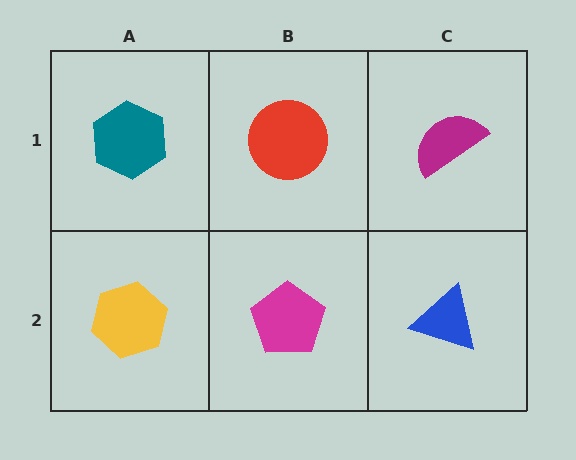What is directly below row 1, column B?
A magenta pentagon.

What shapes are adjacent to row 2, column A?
A teal hexagon (row 1, column A), a magenta pentagon (row 2, column B).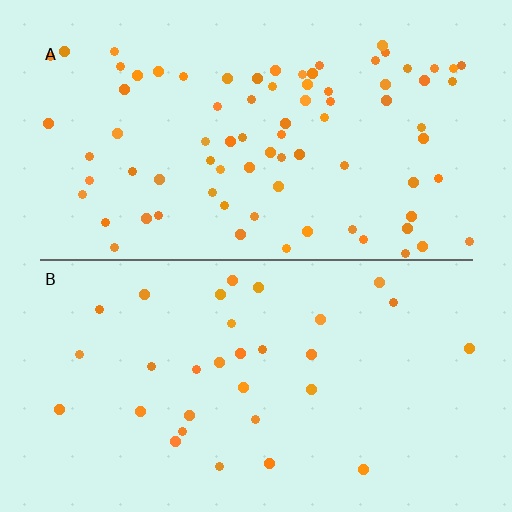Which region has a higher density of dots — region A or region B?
A (the top).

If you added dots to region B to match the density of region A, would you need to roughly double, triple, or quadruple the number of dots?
Approximately triple.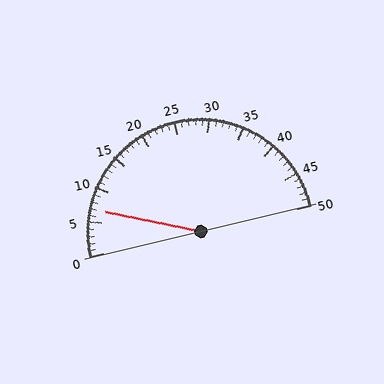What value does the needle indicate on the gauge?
The needle indicates approximately 7.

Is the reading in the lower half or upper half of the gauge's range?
The reading is in the lower half of the range (0 to 50).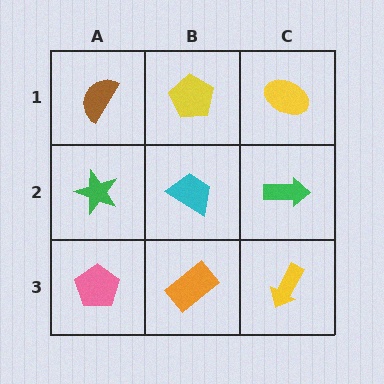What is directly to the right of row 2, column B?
A green arrow.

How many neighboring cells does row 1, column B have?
3.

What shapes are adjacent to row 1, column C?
A green arrow (row 2, column C), a yellow pentagon (row 1, column B).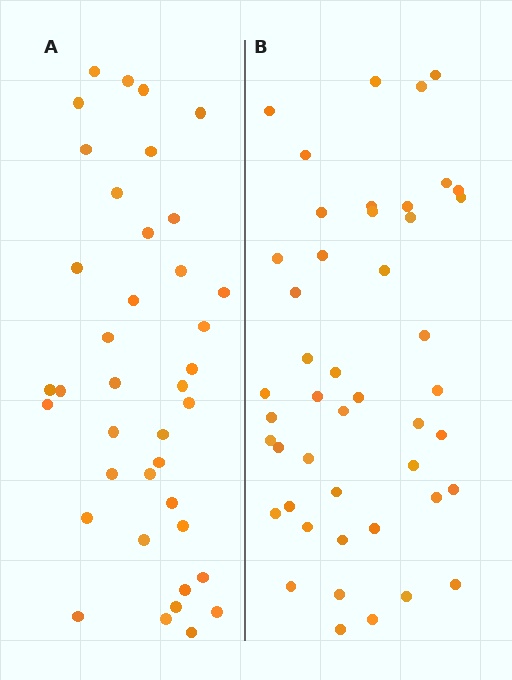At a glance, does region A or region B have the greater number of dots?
Region B (the right region) has more dots.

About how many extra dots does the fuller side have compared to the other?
Region B has roughly 8 or so more dots than region A.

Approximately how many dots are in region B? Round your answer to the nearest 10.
About 50 dots. (The exact count is 46, which rounds to 50.)